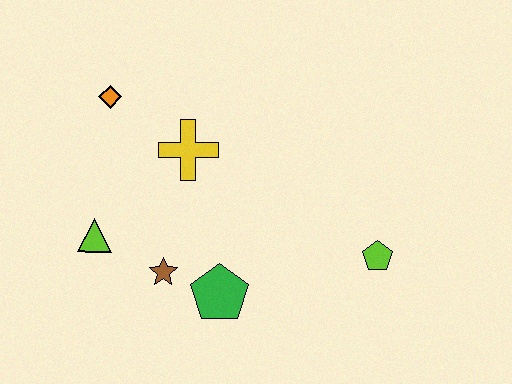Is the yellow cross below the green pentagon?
No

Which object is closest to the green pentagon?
The brown star is closest to the green pentagon.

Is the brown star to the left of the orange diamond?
No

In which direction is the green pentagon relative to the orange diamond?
The green pentagon is below the orange diamond.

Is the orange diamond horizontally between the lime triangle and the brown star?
Yes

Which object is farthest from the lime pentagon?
The orange diamond is farthest from the lime pentagon.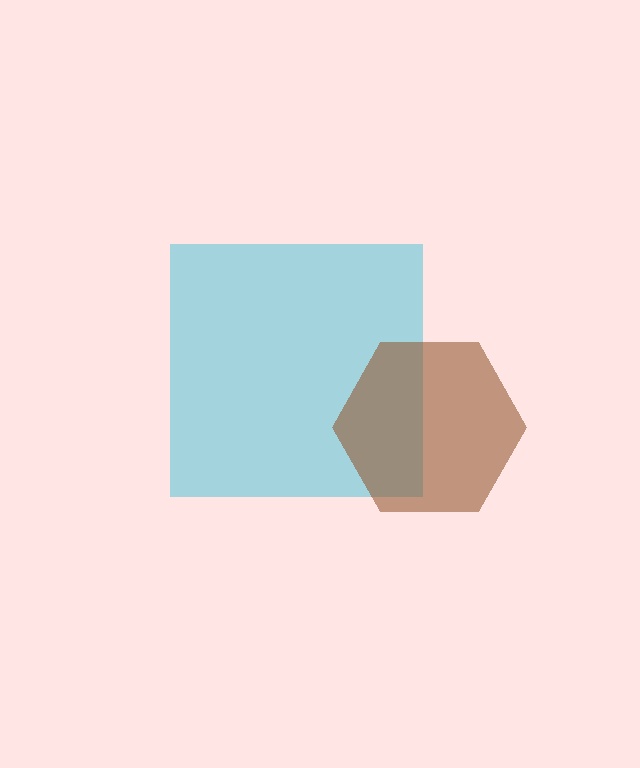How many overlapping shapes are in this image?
There are 2 overlapping shapes in the image.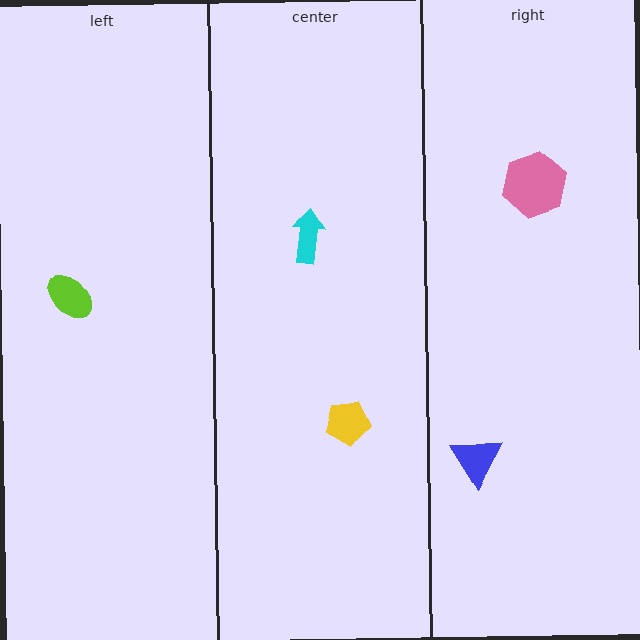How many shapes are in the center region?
2.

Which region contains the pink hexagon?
The right region.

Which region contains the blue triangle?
The right region.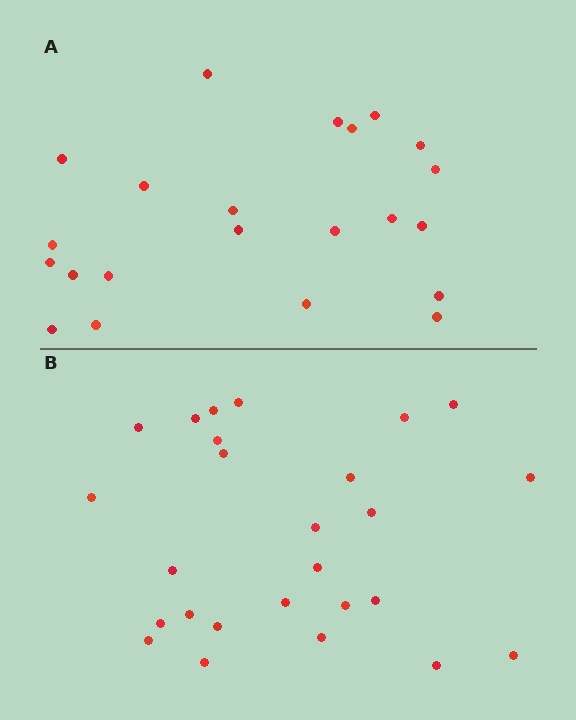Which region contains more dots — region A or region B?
Region B (the bottom region) has more dots.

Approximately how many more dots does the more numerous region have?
Region B has about 4 more dots than region A.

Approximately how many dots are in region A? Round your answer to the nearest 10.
About 20 dots. (The exact count is 22, which rounds to 20.)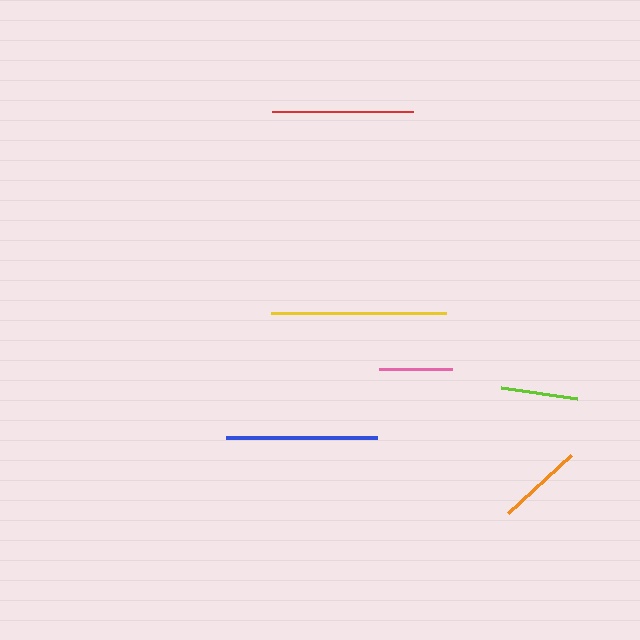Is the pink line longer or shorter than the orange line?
The orange line is longer than the pink line.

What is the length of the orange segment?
The orange segment is approximately 86 pixels long.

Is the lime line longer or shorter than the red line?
The red line is longer than the lime line.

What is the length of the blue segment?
The blue segment is approximately 151 pixels long.